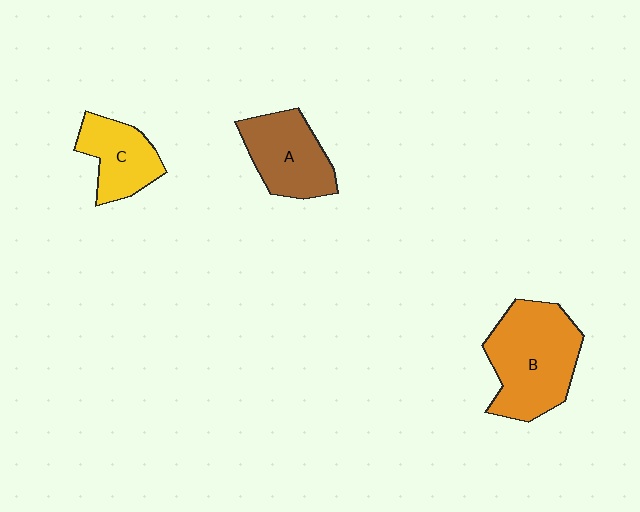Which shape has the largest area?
Shape B (orange).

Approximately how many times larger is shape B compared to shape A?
Approximately 1.5 times.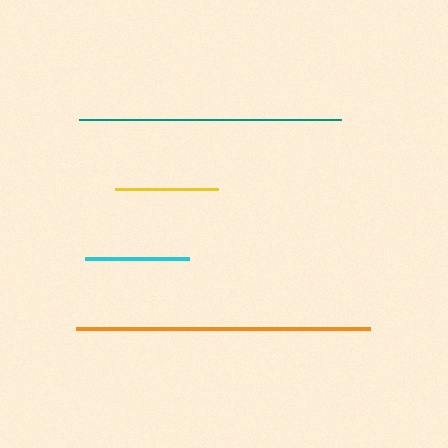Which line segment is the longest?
The orange line is the longest at approximately 294 pixels.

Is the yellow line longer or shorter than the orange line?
The orange line is longer than the yellow line.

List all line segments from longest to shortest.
From longest to shortest: orange, teal, cyan, yellow.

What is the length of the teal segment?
The teal segment is approximately 263 pixels long.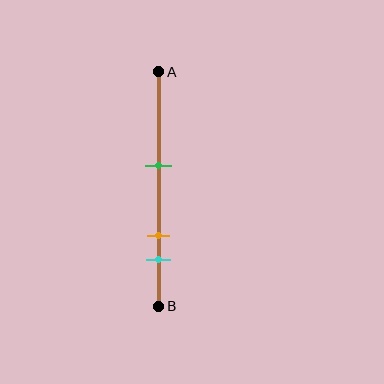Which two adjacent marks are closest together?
The orange and cyan marks are the closest adjacent pair.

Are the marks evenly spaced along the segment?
No, the marks are not evenly spaced.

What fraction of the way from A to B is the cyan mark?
The cyan mark is approximately 80% (0.8) of the way from A to B.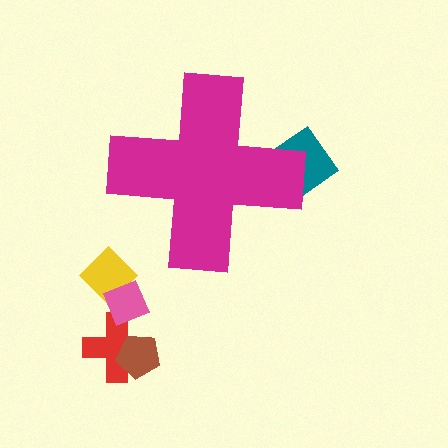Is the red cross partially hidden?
No, the red cross is fully visible.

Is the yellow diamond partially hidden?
No, the yellow diamond is fully visible.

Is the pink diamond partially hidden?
No, the pink diamond is fully visible.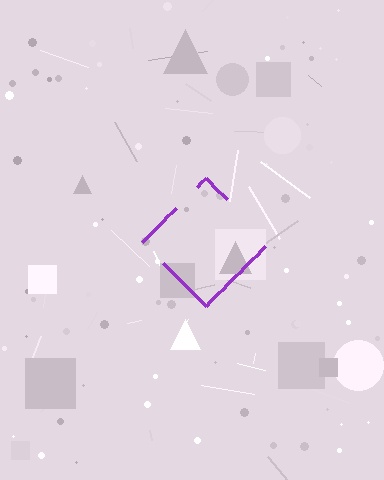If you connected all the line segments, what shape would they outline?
They would outline a diamond.